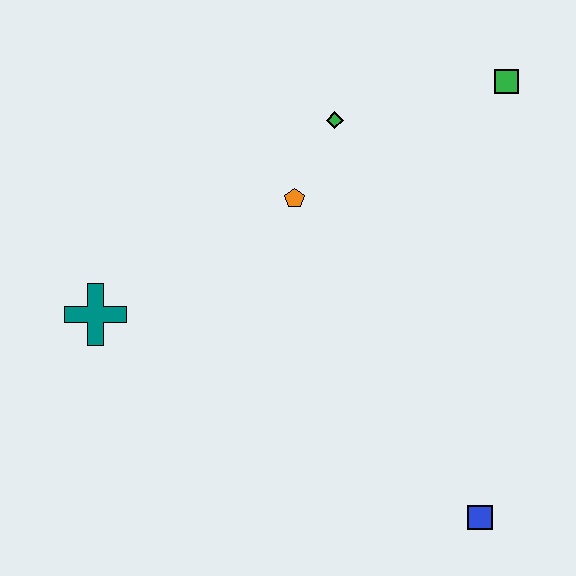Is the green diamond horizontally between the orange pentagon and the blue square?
Yes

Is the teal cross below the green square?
Yes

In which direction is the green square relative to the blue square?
The green square is above the blue square.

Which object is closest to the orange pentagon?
The green diamond is closest to the orange pentagon.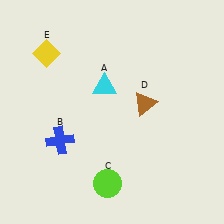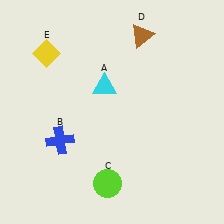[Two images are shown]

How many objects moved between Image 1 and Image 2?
1 object moved between the two images.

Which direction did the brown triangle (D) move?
The brown triangle (D) moved up.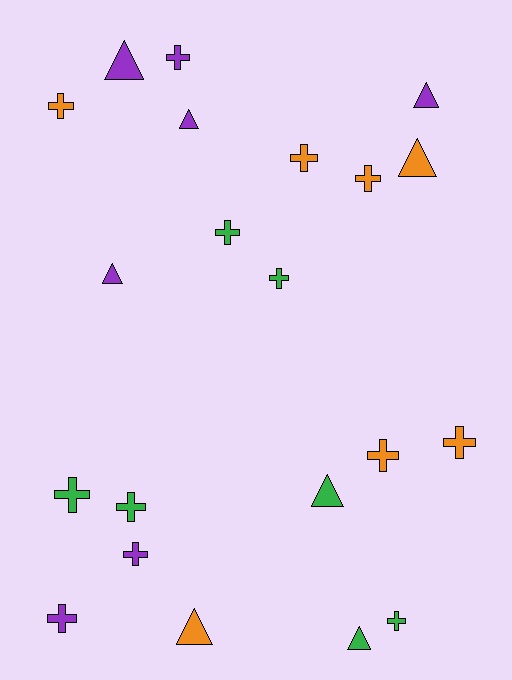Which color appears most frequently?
Purple, with 7 objects.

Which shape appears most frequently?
Cross, with 13 objects.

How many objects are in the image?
There are 21 objects.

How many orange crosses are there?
There are 5 orange crosses.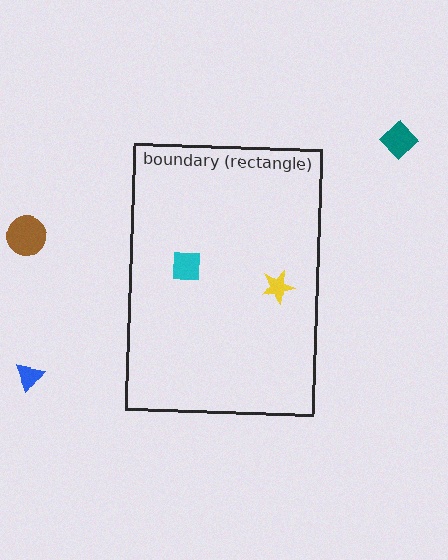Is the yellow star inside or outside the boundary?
Inside.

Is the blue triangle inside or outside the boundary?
Outside.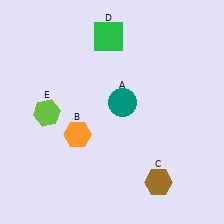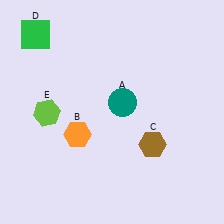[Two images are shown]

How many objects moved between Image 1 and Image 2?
2 objects moved between the two images.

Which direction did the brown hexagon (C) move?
The brown hexagon (C) moved up.